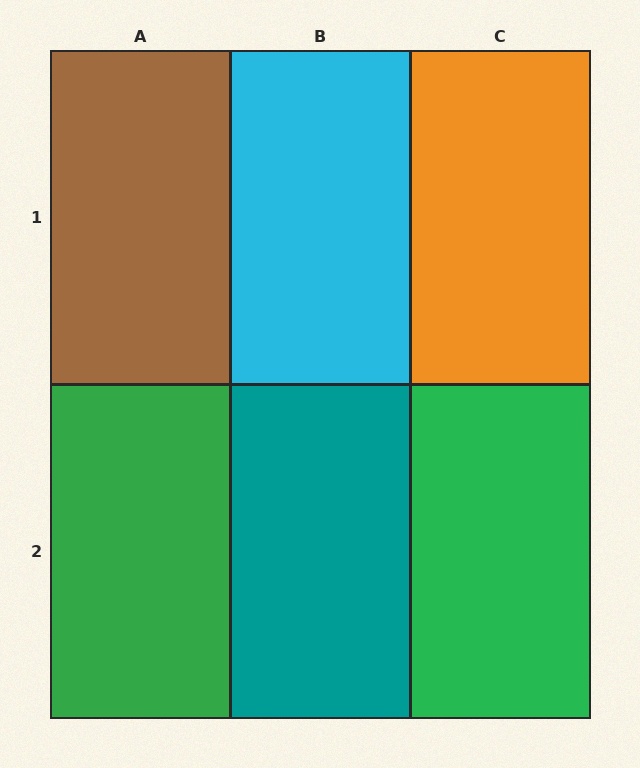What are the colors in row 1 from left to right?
Brown, cyan, orange.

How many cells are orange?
1 cell is orange.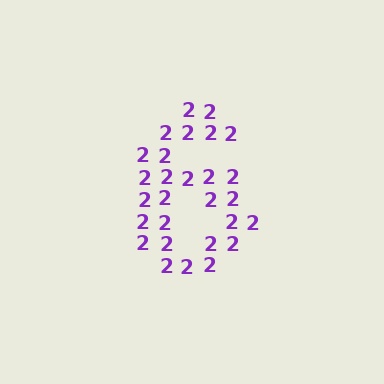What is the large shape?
The large shape is the digit 6.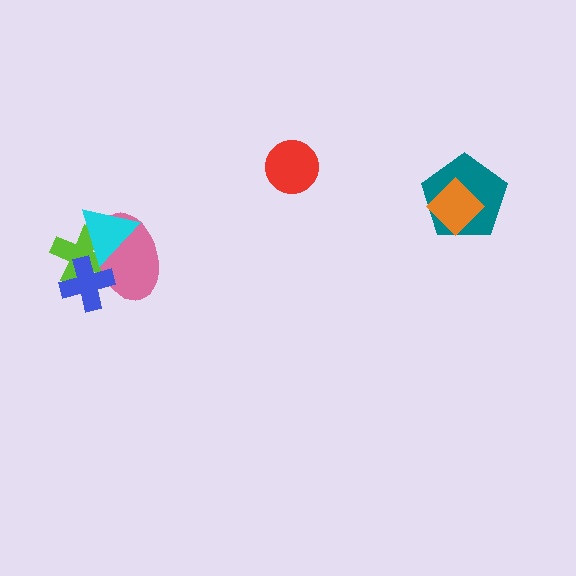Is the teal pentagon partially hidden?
Yes, it is partially covered by another shape.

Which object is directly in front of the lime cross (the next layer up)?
The pink ellipse is directly in front of the lime cross.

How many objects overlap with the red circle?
0 objects overlap with the red circle.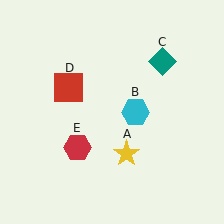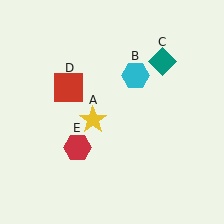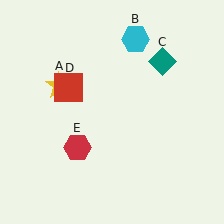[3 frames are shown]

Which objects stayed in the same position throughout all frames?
Teal diamond (object C) and red square (object D) and red hexagon (object E) remained stationary.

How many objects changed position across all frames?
2 objects changed position: yellow star (object A), cyan hexagon (object B).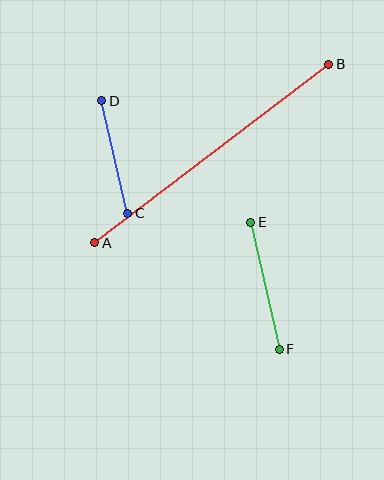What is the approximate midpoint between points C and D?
The midpoint is at approximately (115, 157) pixels.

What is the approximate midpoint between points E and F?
The midpoint is at approximately (265, 286) pixels.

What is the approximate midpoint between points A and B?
The midpoint is at approximately (212, 153) pixels.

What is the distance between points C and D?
The distance is approximately 115 pixels.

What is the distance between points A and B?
The distance is approximately 294 pixels.